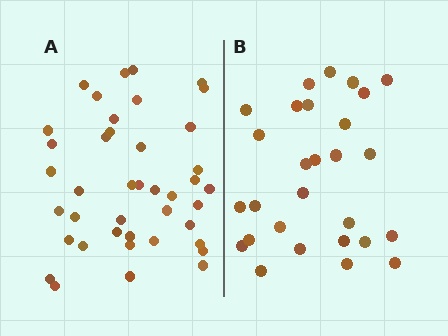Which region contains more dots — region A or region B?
Region A (the left region) has more dots.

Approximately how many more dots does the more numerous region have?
Region A has approximately 15 more dots than region B.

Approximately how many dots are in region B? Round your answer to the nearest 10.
About 30 dots. (The exact count is 28, which rounds to 30.)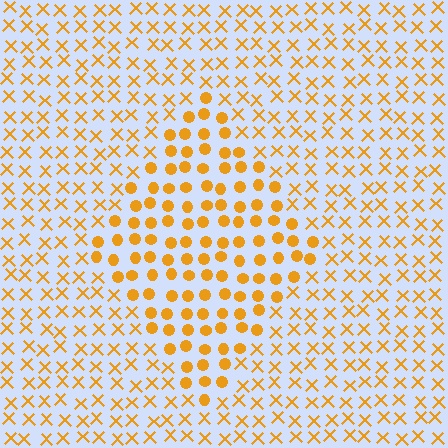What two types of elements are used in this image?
The image uses circles inside the diamond region and X marks outside it.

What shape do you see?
I see a diamond.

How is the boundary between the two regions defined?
The boundary is defined by a change in element shape: circles inside vs. X marks outside. All elements share the same color and spacing.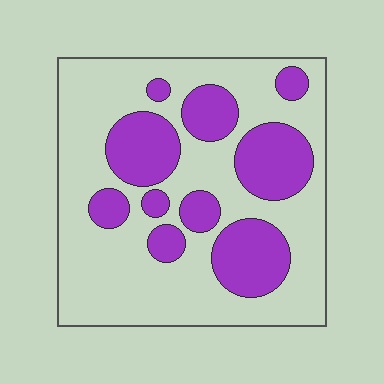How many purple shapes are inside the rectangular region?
10.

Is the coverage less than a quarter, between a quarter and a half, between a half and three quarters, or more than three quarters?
Between a quarter and a half.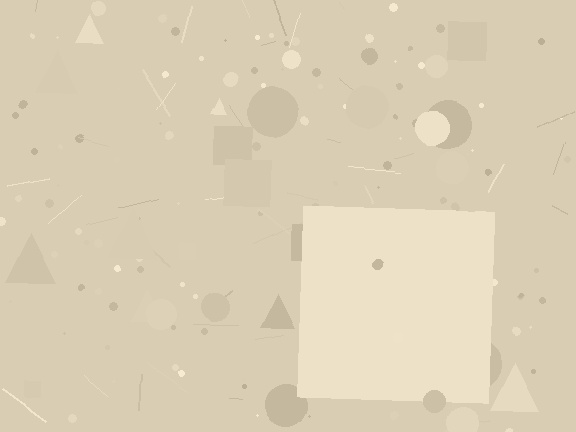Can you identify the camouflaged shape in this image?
The camouflaged shape is a square.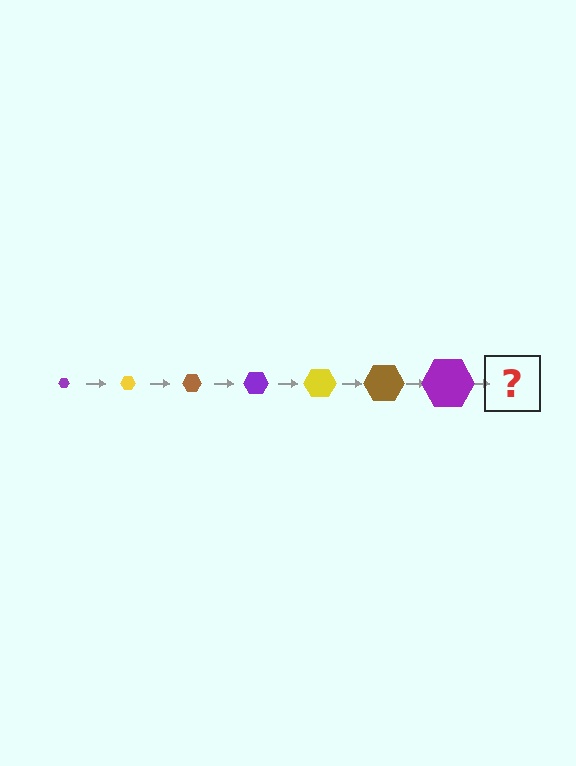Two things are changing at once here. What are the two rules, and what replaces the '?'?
The two rules are that the hexagon grows larger each step and the color cycles through purple, yellow, and brown. The '?' should be a yellow hexagon, larger than the previous one.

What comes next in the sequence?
The next element should be a yellow hexagon, larger than the previous one.